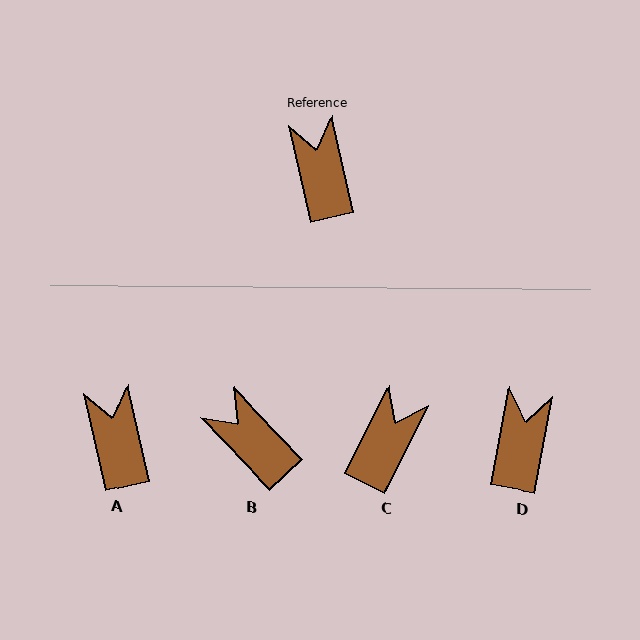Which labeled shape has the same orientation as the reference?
A.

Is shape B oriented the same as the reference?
No, it is off by about 31 degrees.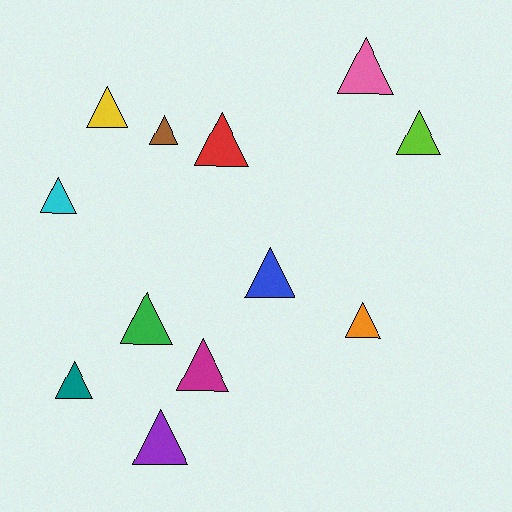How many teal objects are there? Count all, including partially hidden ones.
There is 1 teal object.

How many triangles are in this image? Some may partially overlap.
There are 12 triangles.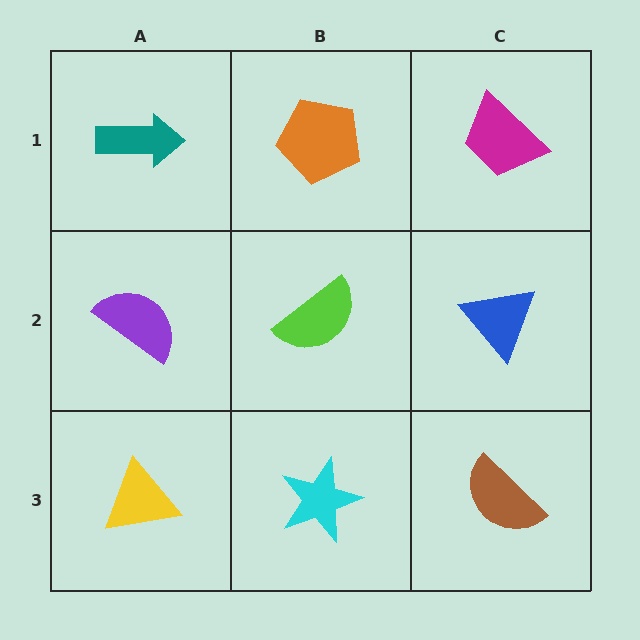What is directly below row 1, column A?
A purple semicircle.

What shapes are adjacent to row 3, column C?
A blue triangle (row 2, column C), a cyan star (row 3, column B).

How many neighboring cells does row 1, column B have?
3.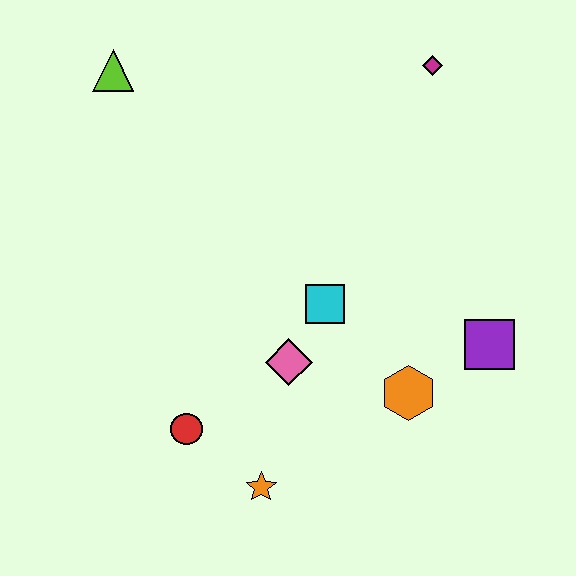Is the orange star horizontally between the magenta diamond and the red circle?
Yes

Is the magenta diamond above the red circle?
Yes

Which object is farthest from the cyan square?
The lime triangle is farthest from the cyan square.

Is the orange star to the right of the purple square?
No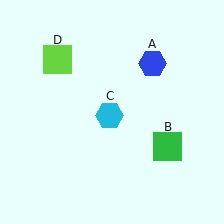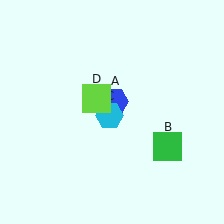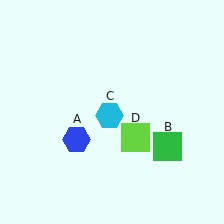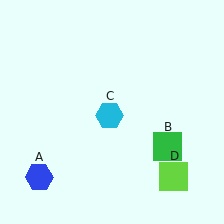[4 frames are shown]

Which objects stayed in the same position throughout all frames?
Green square (object B) and cyan hexagon (object C) remained stationary.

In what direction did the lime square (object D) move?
The lime square (object D) moved down and to the right.